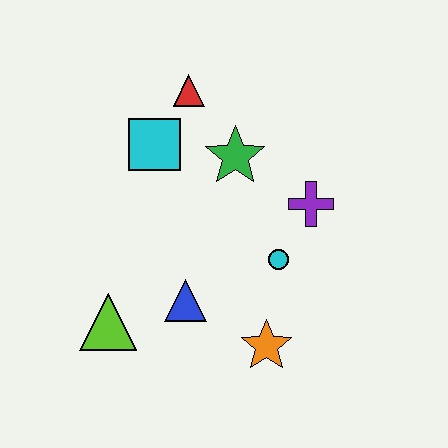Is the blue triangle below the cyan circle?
Yes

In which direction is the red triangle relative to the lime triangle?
The red triangle is above the lime triangle.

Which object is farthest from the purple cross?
The lime triangle is farthest from the purple cross.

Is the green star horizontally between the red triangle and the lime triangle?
No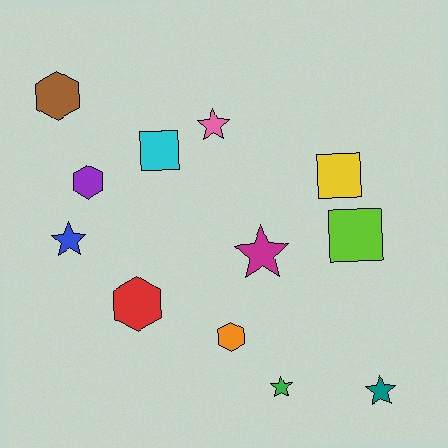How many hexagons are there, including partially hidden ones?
There are 4 hexagons.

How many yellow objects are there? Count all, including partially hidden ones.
There is 1 yellow object.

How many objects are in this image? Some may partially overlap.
There are 12 objects.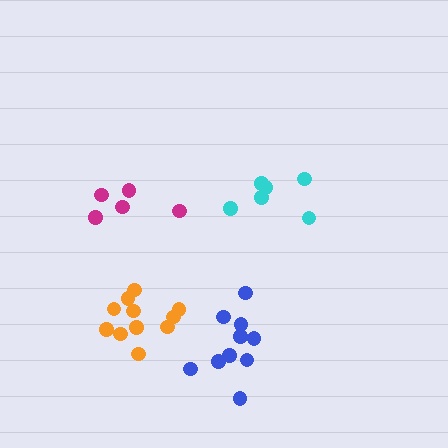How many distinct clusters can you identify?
There are 4 distinct clusters.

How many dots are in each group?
Group 1: 6 dots, Group 2: 5 dots, Group 3: 11 dots, Group 4: 10 dots (32 total).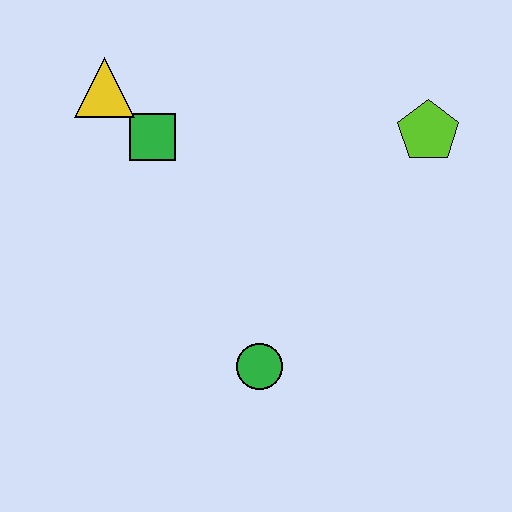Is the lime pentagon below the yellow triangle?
Yes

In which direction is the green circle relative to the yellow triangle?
The green circle is below the yellow triangle.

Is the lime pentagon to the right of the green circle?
Yes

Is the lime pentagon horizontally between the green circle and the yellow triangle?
No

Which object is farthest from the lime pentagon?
The yellow triangle is farthest from the lime pentagon.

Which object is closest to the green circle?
The green square is closest to the green circle.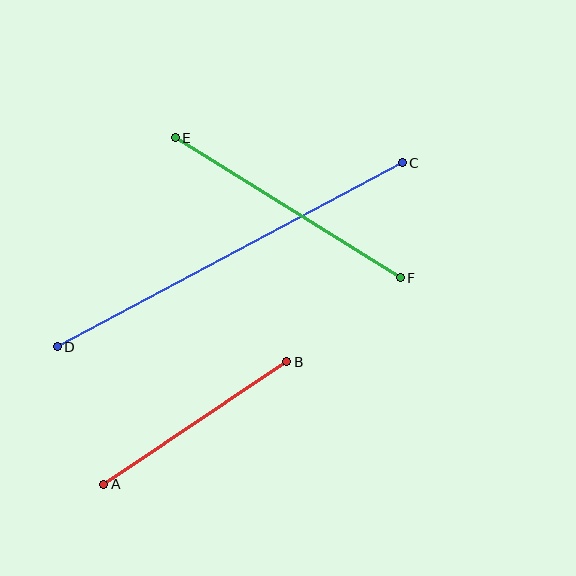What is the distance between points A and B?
The distance is approximately 220 pixels.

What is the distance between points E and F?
The distance is approximately 265 pixels.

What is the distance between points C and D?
The distance is approximately 391 pixels.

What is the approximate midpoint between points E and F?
The midpoint is at approximately (288, 208) pixels.